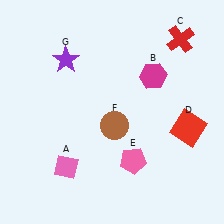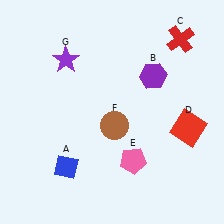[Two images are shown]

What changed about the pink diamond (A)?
In Image 1, A is pink. In Image 2, it changed to blue.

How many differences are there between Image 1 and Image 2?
There are 2 differences between the two images.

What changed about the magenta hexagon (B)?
In Image 1, B is magenta. In Image 2, it changed to purple.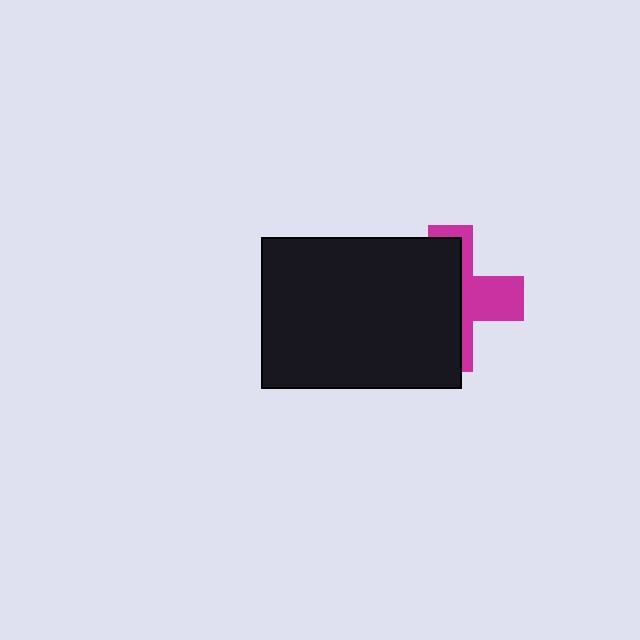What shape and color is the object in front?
The object in front is a black rectangle.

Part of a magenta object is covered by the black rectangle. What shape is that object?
It is a cross.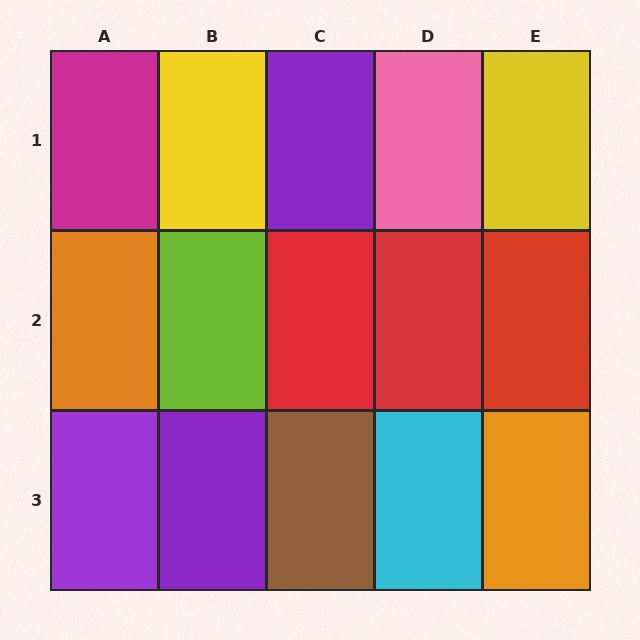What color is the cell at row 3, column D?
Cyan.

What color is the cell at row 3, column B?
Purple.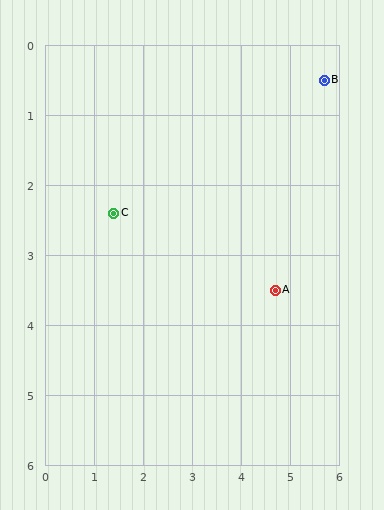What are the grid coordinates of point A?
Point A is at approximately (4.7, 3.5).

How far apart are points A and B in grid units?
Points A and B are about 3.2 grid units apart.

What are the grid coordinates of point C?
Point C is at approximately (1.4, 2.4).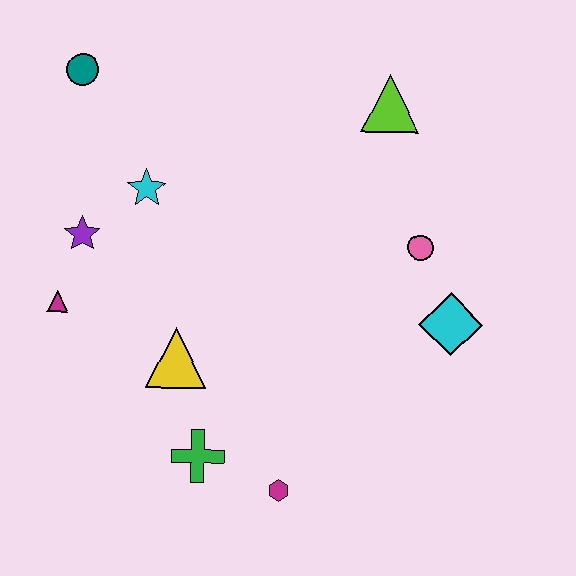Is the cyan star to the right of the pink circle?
No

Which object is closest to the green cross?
The magenta hexagon is closest to the green cross.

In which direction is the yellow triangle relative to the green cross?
The yellow triangle is above the green cross.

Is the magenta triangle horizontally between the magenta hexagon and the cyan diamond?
No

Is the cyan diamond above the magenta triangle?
No